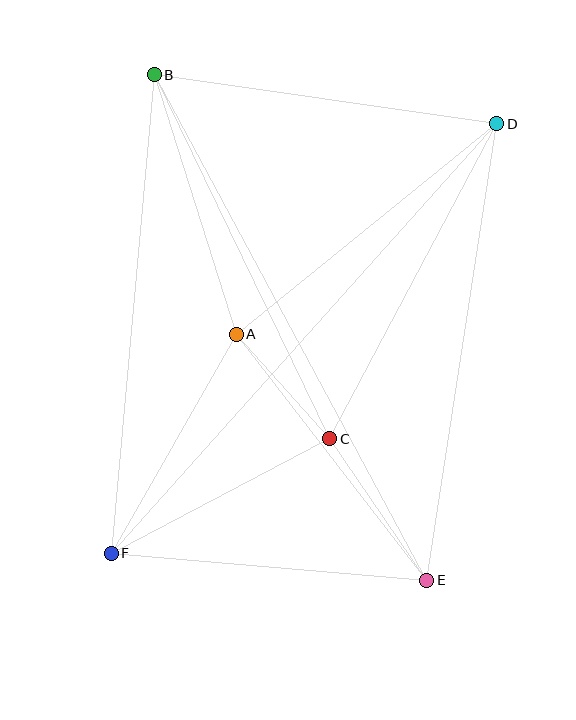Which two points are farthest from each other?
Points D and F are farthest from each other.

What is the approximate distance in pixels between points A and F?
The distance between A and F is approximately 252 pixels.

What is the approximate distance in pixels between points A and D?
The distance between A and D is approximately 335 pixels.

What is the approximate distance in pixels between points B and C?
The distance between B and C is approximately 404 pixels.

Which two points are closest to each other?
Points A and C are closest to each other.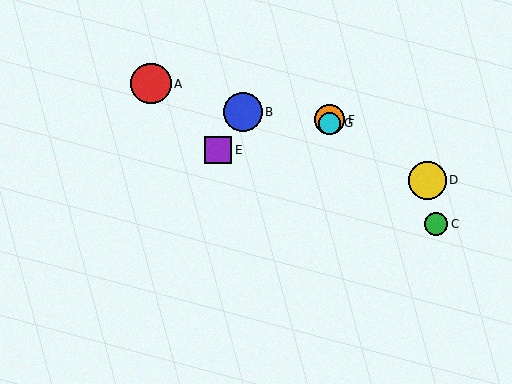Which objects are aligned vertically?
Objects F, G are aligned vertically.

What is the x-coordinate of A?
Object A is at x≈151.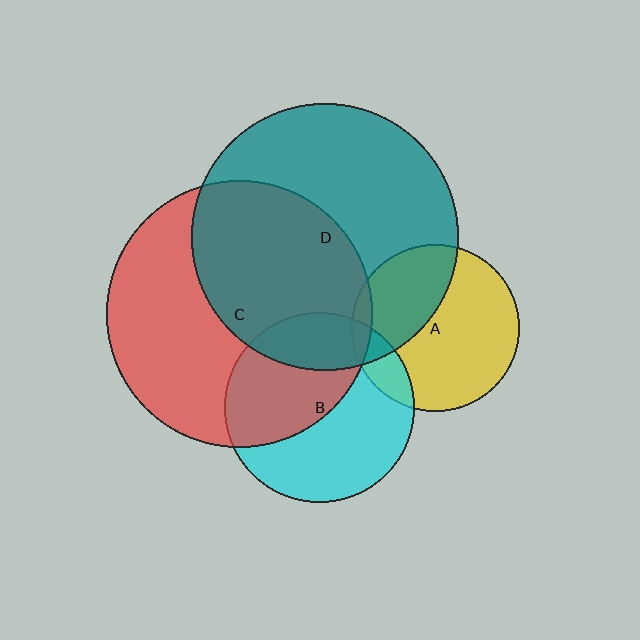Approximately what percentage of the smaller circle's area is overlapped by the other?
Approximately 45%.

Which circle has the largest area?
Circle C (red).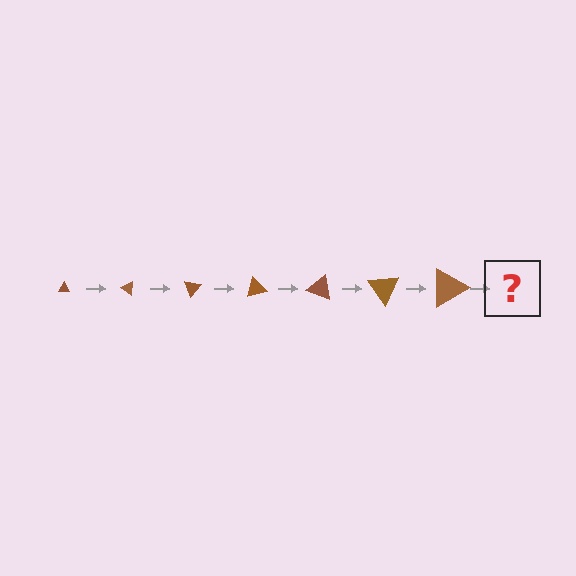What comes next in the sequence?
The next element should be a triangle, larger than the previous one and rotated 245 degrees from the start.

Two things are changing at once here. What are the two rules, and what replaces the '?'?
The two rules are that the triangle grows larger each step and it rotates 35 degrees each step. The '?' should be a triangle, larger than the previous one and rotated 245 degrees from the start.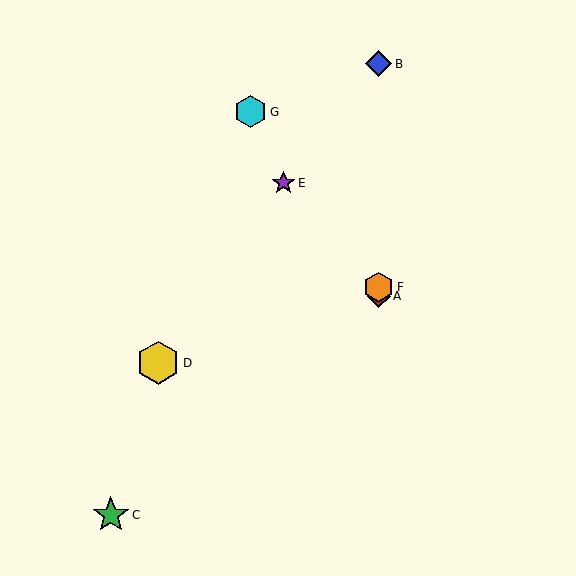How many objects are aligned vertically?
3 objects (A, B, F) are aligned vertically.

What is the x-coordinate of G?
Object G is at x≈251.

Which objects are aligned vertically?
Objects A, B, F are aligned vertically.